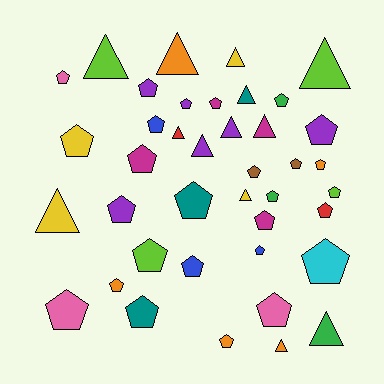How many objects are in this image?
There are 40 objects.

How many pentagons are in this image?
There are 27 pentagons.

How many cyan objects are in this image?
There is 1 cyan object.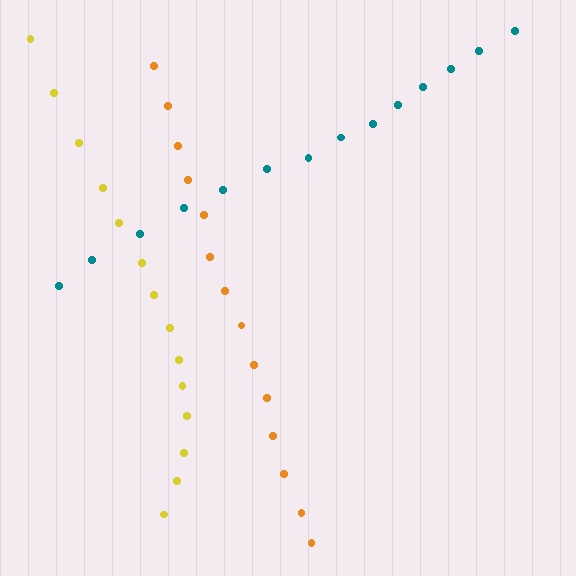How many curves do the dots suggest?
There are 3 distinct paths.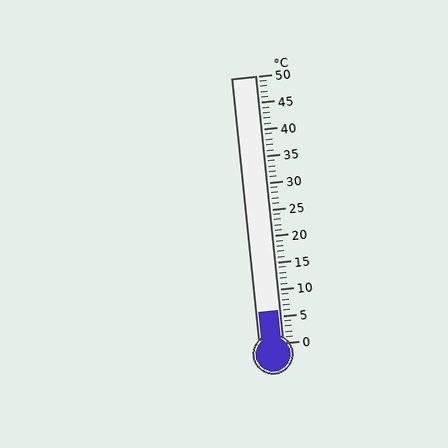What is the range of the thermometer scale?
The thermometer scale ranges from 0°C to 50°C.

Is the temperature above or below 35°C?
The temperature is below 35°C.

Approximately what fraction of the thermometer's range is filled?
The thermometer is filled to approximately 10% of its range.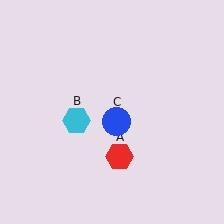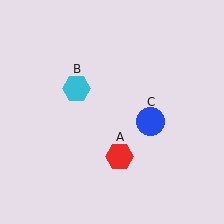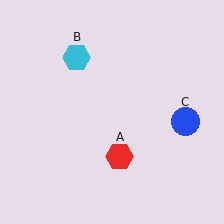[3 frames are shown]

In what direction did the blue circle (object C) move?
The blue circle (object C) moved right.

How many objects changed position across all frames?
2 objects changed position: cyan hexagon (object B), blue circle (object C).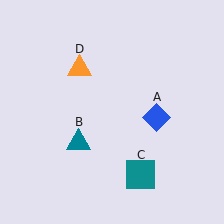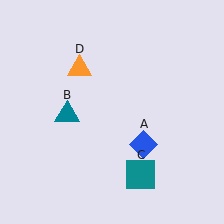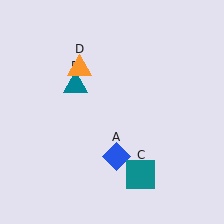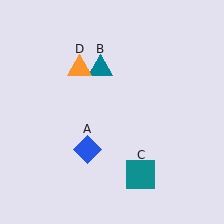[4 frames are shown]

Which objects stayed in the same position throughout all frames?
Teal square (object C) and orange triangle (object D) remained stationary.